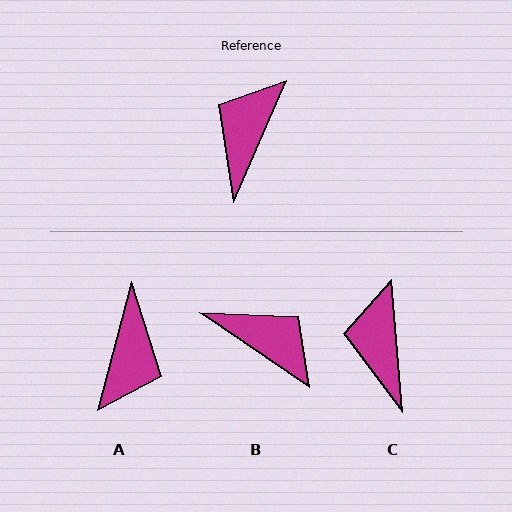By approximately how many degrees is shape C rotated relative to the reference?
Approximately 28 degrees counter-clockwise.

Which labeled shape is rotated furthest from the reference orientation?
A, about 171 degrees away.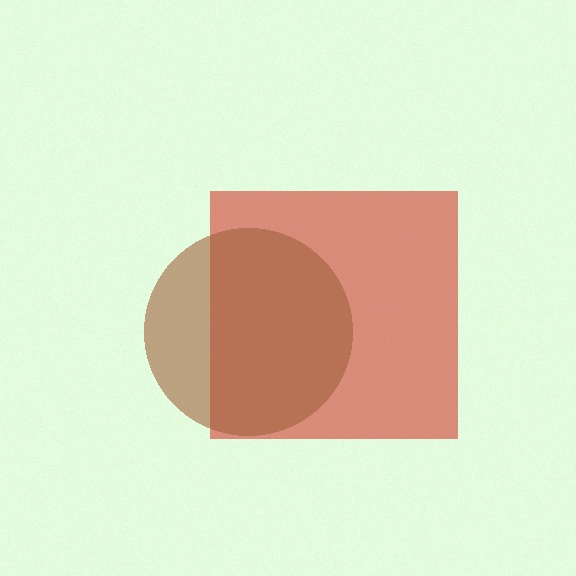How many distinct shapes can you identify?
There are 2 distinct shapes: a red square, a brown circle.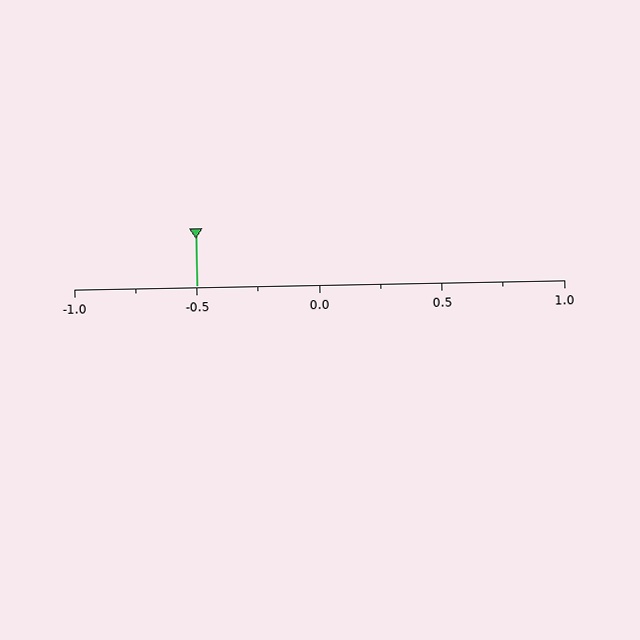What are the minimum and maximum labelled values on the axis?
The axis runs from -1.0 to 1.0.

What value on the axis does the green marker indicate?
The marker indicates approximately -0.5.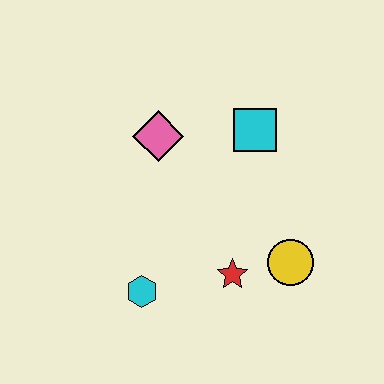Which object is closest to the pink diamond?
The cyan square is closest to the pink diamond.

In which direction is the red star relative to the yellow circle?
The red star is to the left of the yellow circle.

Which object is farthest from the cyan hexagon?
The cyan square is farthest from the cyan hexagon.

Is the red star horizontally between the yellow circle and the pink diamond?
Yes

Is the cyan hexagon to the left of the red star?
Yes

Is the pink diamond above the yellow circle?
Yes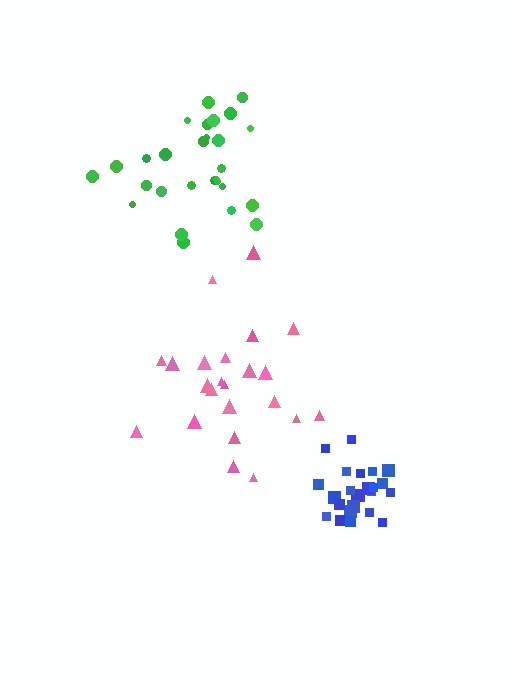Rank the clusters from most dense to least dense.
blue, green, pink.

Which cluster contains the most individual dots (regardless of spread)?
Green (28).